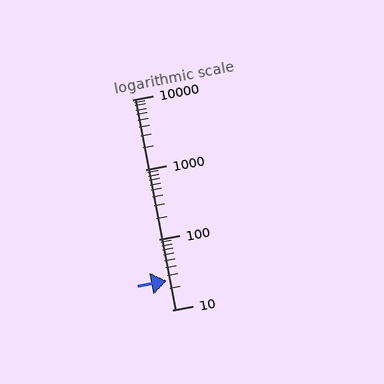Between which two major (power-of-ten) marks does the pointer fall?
The pointer is between 10 and 100.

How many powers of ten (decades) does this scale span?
The scale spans 3 decades, from 10 to 10000.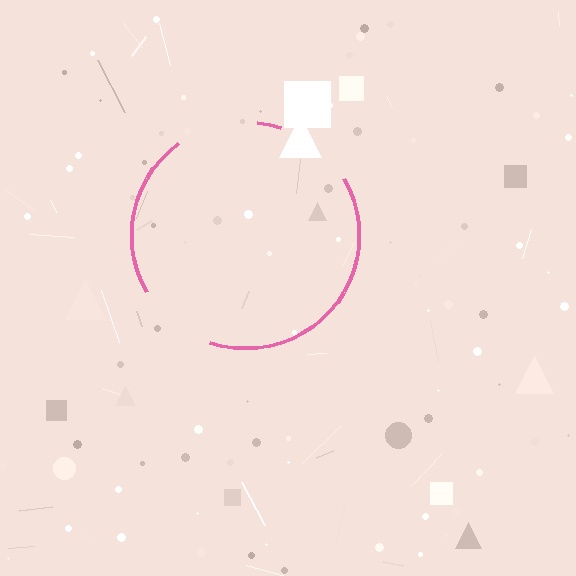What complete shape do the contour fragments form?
The contour fragments form a circle.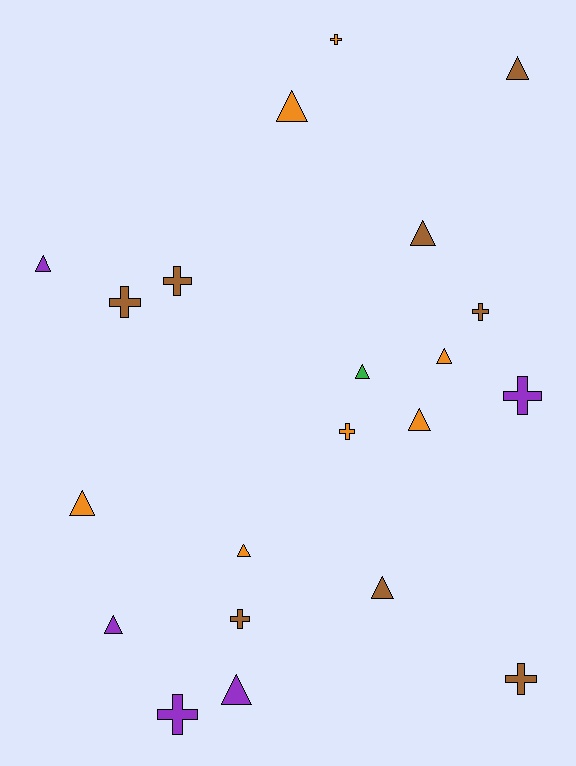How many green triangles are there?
There is 1 green triangle.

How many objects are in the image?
There are 21 objects.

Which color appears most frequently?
Brown, with 8 objects.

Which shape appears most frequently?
Triangle, with 12 objects.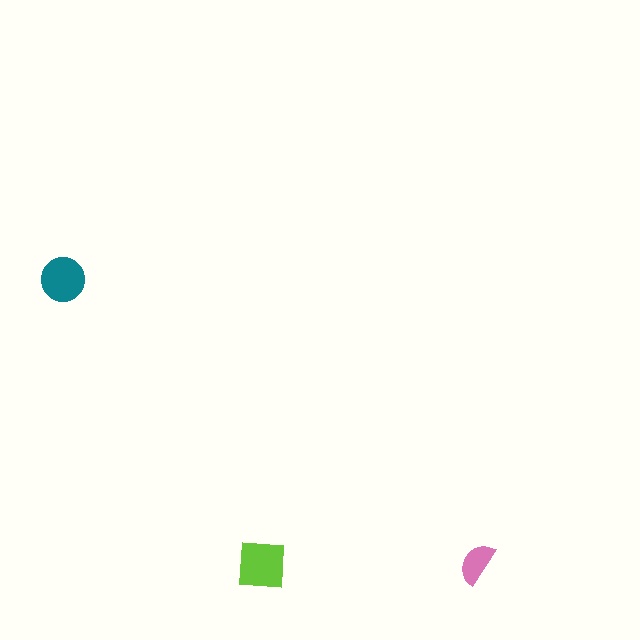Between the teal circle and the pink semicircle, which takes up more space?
The teal circle.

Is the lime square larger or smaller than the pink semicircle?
Larger.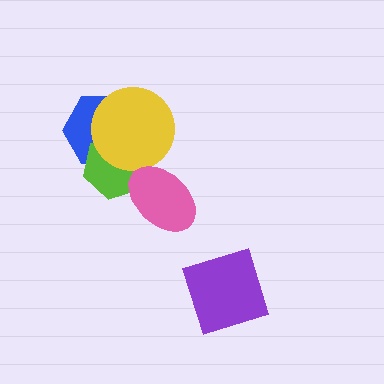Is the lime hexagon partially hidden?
Yes, it is partially covered by another shape.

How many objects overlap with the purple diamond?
0 objects overlap with the purple diamond.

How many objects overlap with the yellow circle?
2 objects overlap with the yellow circle.